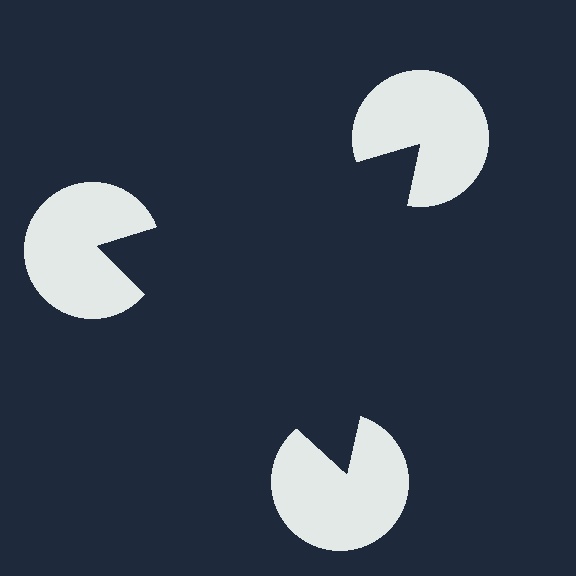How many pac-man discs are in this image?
There are 3 — one at each vertex of the illusory triangle.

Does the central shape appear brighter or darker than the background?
It typically appears slightly darker than the background, even though no actual brightness change is drawn.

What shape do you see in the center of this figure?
An illusory triangle — its edges are inferred from the aligned wedge cuts in the pac-man discs, not physically drawn.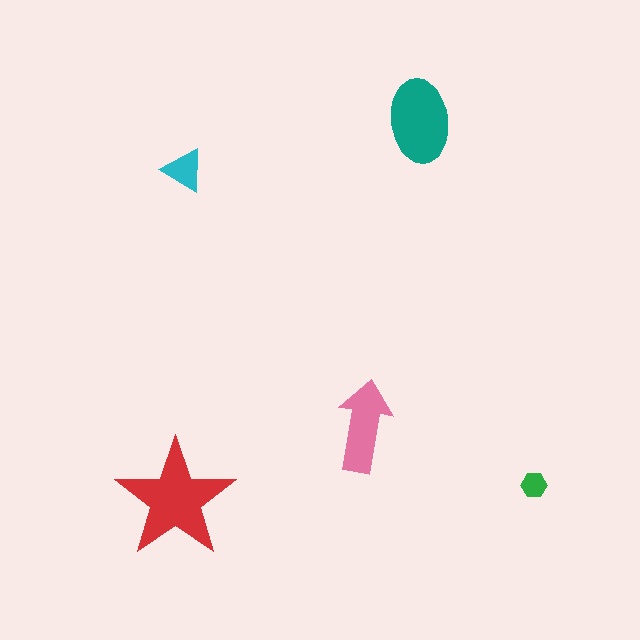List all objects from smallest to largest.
The green hexagon, the cyan triangle, the pink arrow, the teal ellipse, the red star.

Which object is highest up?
The teal ellipse is topmost.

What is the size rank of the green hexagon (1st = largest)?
5th.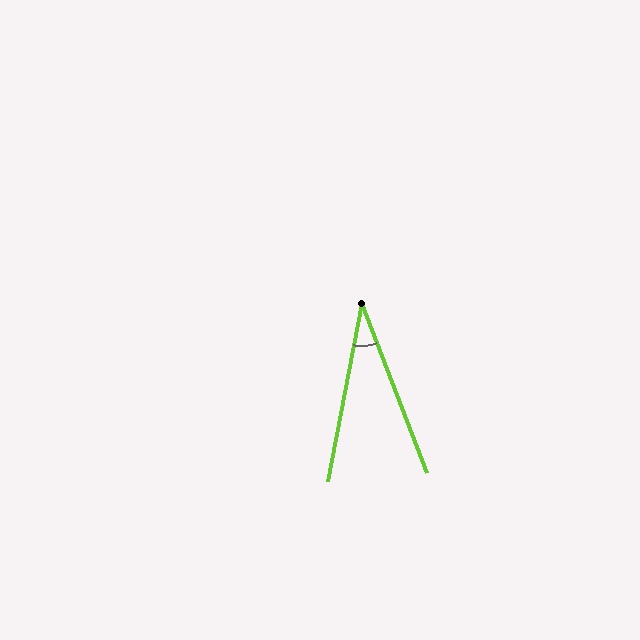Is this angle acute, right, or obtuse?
It is acute.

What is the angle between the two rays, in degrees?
Approximately 32 degrees.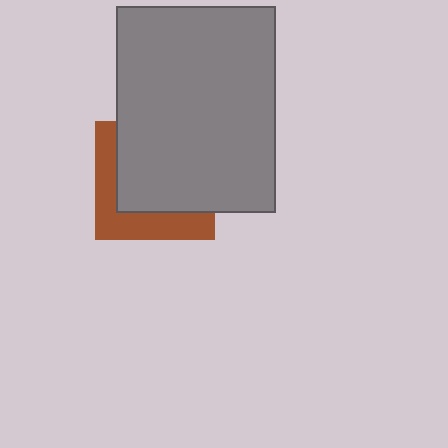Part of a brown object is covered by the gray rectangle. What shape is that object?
It is a square.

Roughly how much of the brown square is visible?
A small part of it is visible (roughly 35%).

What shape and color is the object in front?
The object in front is a gray rectangle.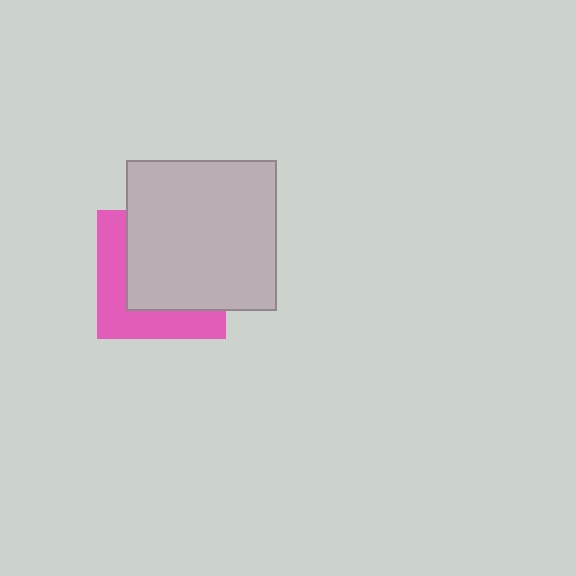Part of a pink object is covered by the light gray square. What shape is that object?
It is a square.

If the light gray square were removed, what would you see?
You would see the complete pink square.